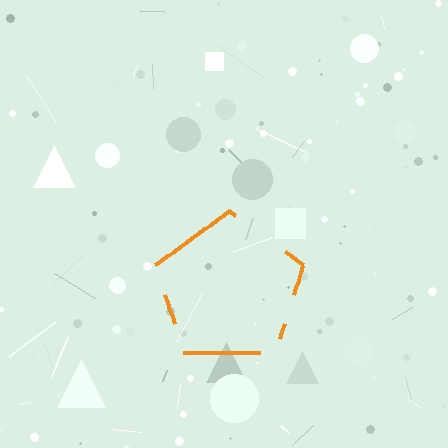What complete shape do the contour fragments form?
The contour fragments form a pentagon.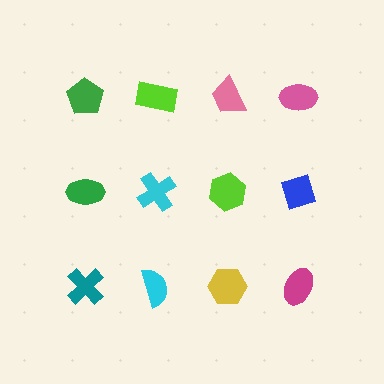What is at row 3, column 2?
A cyan semicircle.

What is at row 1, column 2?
A lime rectangle.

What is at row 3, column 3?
A yellow hexagon.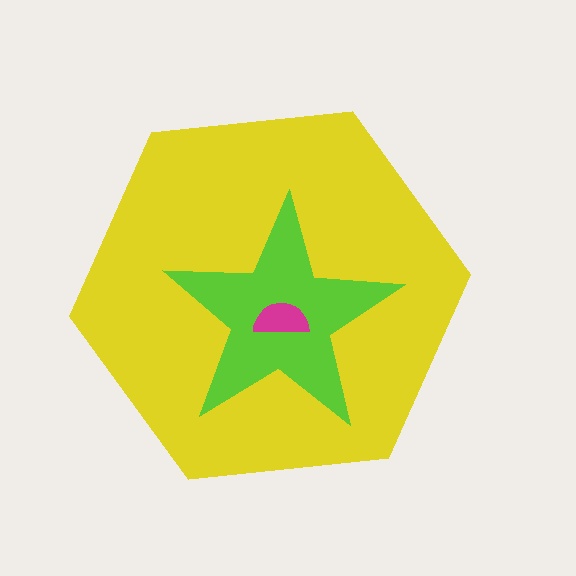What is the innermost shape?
The magenta semicircle.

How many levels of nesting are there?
3.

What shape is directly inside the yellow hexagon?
The lime star.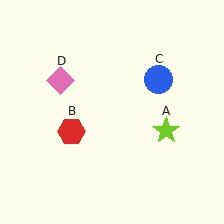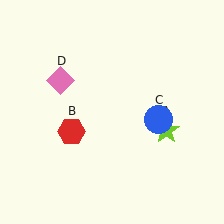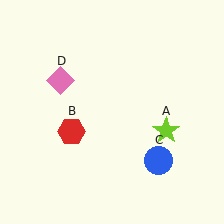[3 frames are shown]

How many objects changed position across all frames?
1 object changed position: blue circle (object C).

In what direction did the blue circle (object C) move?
The blue circle (object C) moved down.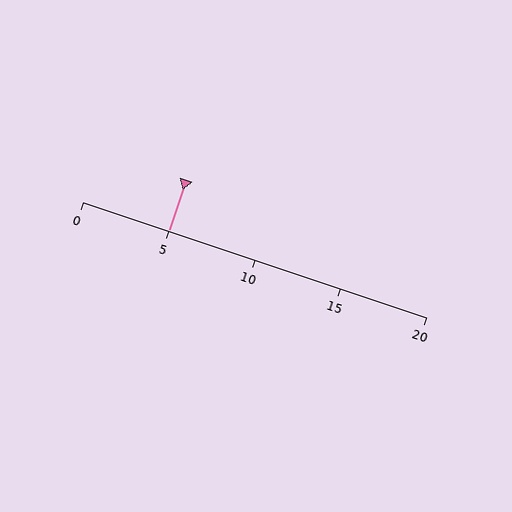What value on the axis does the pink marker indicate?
The marker indicates approximately 5.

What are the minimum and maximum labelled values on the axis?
The axis runs from 0 to 20.